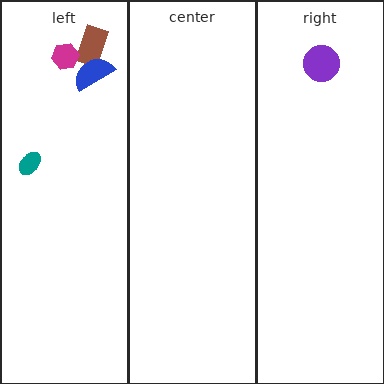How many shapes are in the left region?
4.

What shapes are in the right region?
The purple circle.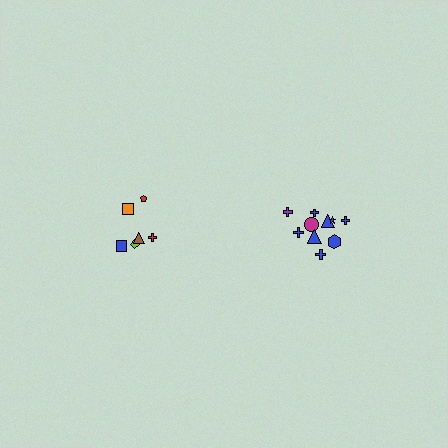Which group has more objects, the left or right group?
The right group.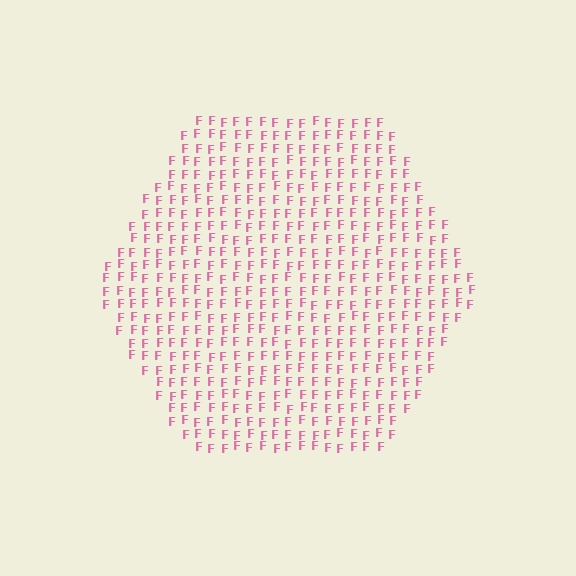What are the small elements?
The small elements are letter F's.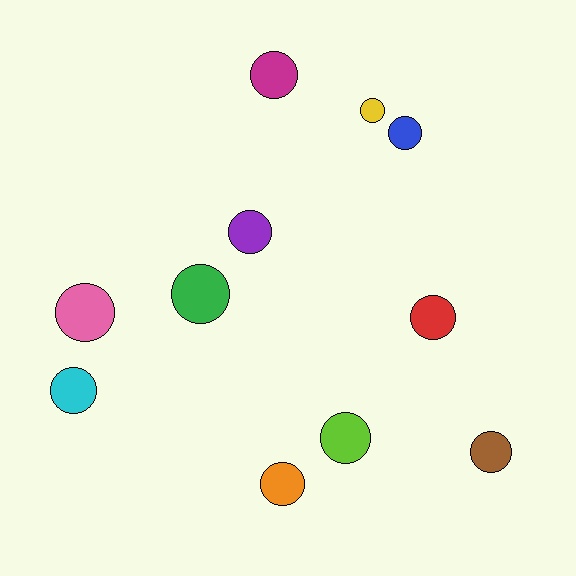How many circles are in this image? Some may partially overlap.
There are 11 circles.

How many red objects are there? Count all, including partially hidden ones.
There is 1 red object.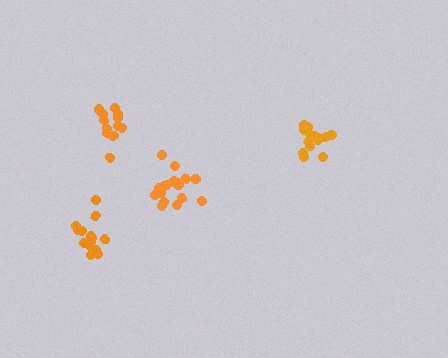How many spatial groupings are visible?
There are 4 spatial groupings.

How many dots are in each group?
Group 1: 12 dots, Group 2: 18 dots, Group 3: 14 dots, Group 4: 15 dots (59 total).